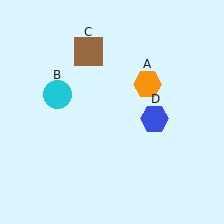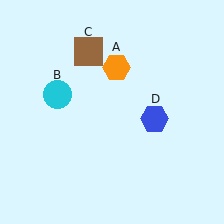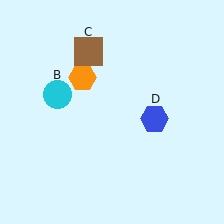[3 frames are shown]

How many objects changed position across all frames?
1 object changed position: orange hexagon (object A).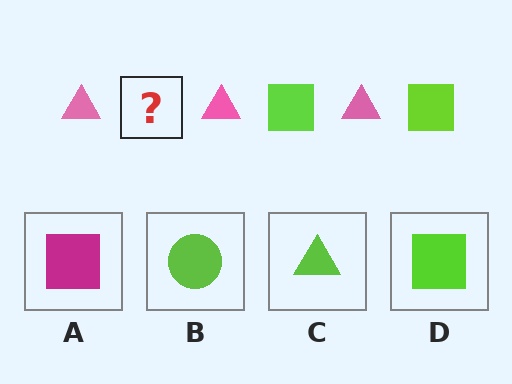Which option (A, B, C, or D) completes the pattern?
D.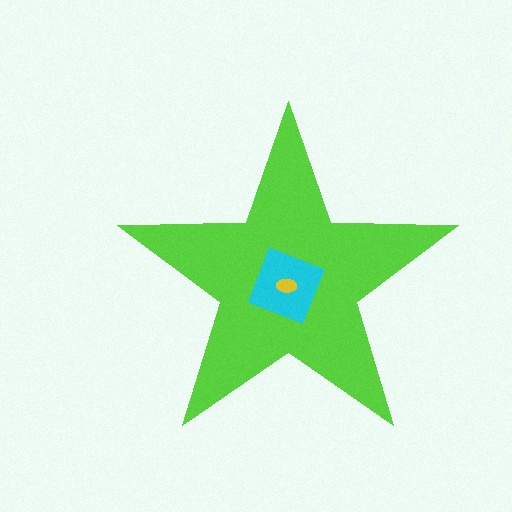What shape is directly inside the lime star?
The cyan diamond.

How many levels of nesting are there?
3.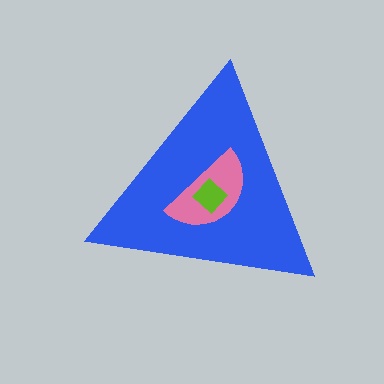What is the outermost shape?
The blue triangle.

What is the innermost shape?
The lime diamond.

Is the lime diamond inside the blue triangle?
Yes.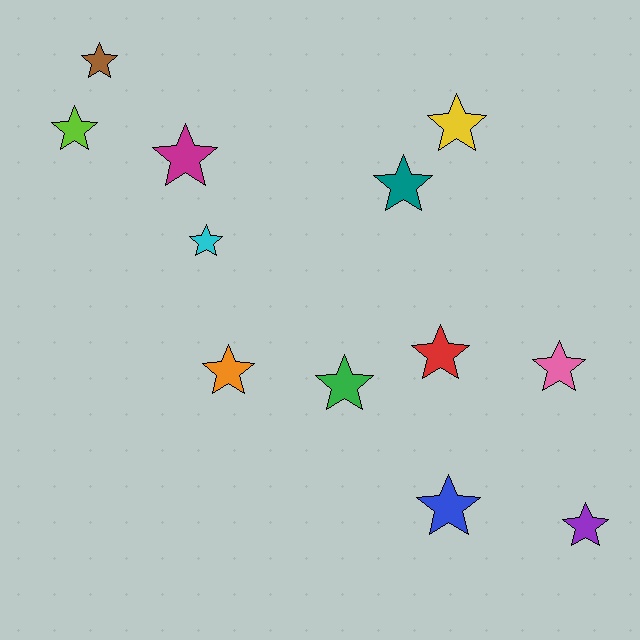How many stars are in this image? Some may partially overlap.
There are 12 stars.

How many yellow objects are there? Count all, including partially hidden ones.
There is 1 yellow object.